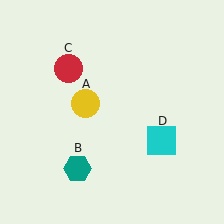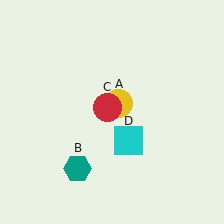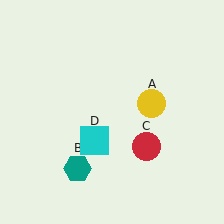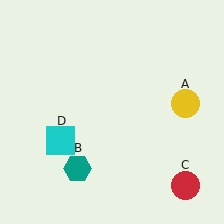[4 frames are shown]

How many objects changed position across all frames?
3 objects changed position: yellow circle (object A), red circle (object C), cyan square (object D).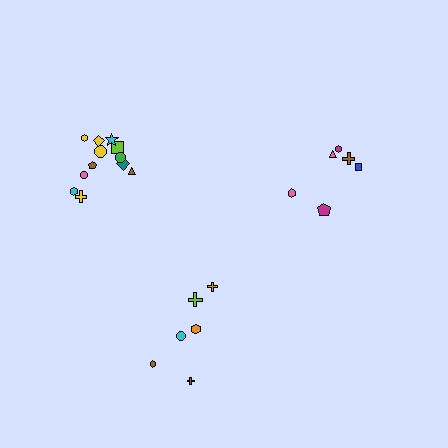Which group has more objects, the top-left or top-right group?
The top-left group.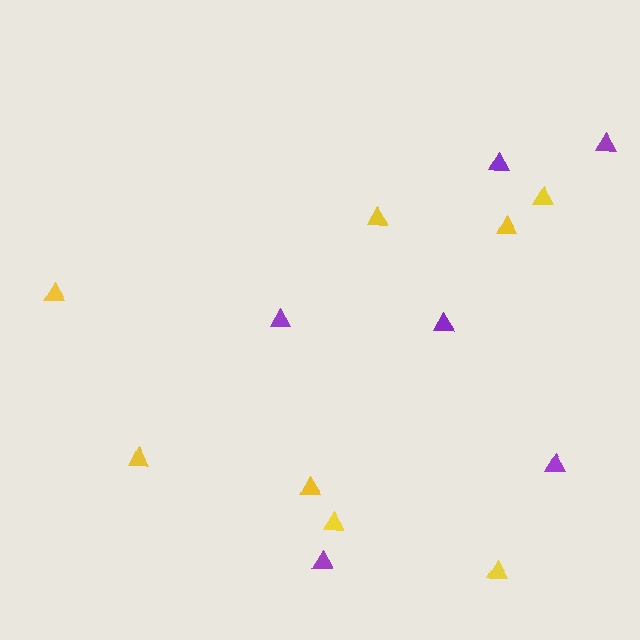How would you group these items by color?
There are 2 groups: one group of yellow triangles (8) and one group of purple triangles (6).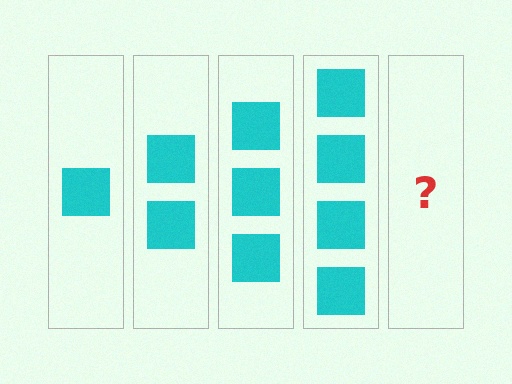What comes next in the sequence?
The next element should be 5 squares.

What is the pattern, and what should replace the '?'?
The pattern is that each step adds one more square. The '?' should be 5 squares.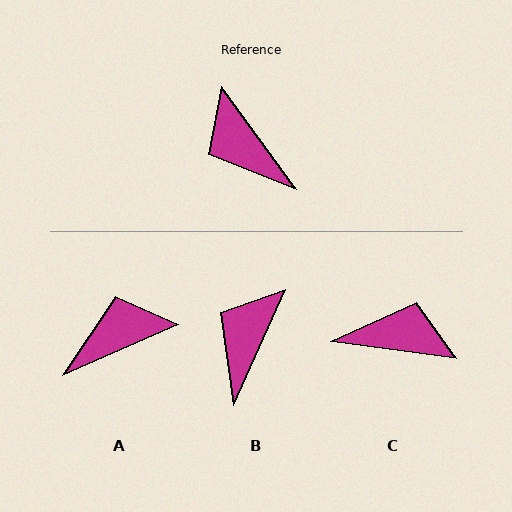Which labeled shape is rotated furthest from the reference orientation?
C, about 134 degrees away.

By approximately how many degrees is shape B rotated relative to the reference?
Approximately 60 degrees clockwise.